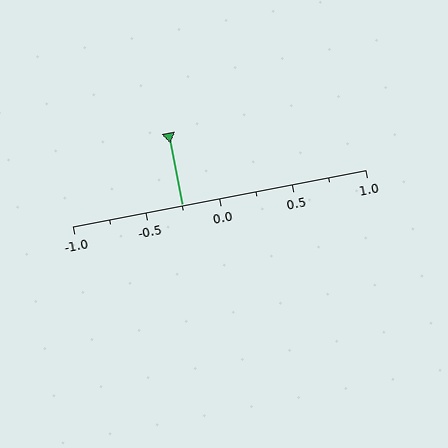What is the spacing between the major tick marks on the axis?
The major ticks are spaced 0.5 apart.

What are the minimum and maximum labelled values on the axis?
The axis runs from -1.0 to 1.0.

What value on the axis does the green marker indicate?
The marker indicates approximately -0.25.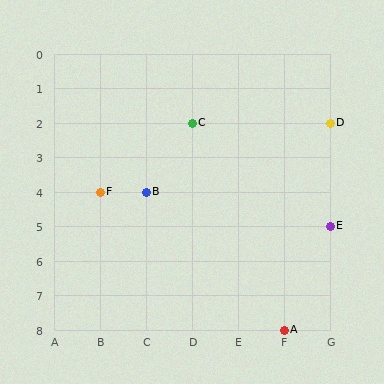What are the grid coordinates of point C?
Point C is at grid coordinates (D, 2).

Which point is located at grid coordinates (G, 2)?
Point D is at (G, 2).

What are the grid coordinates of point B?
Point B is at grid coordinates (C, 4).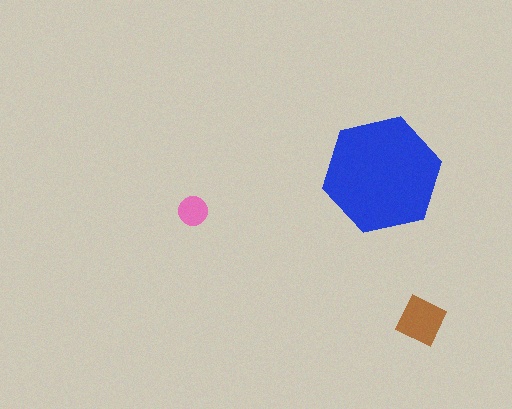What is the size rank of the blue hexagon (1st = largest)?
1st.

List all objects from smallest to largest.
The pink circle, the brown square, the blue hexagon.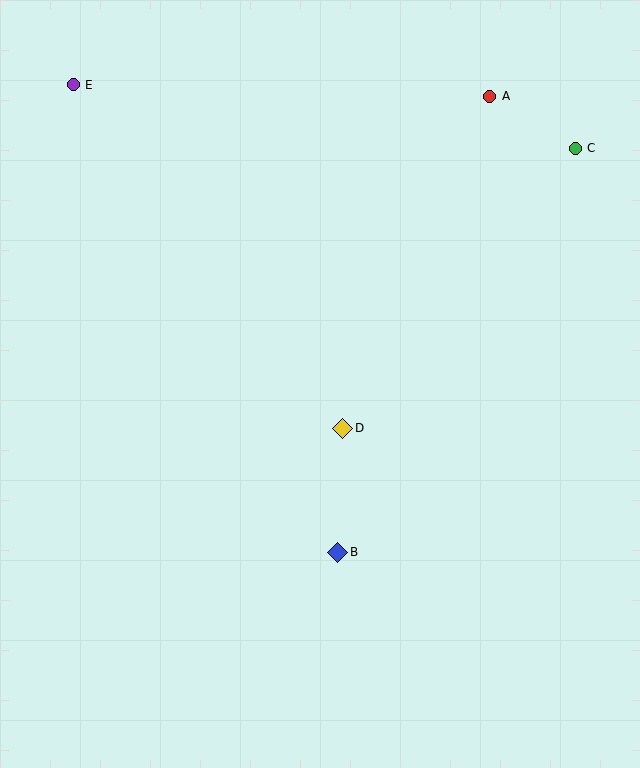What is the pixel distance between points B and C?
The distance between B and C is 468 pixels.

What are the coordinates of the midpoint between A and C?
The midpoint between A and C is at (532, 122).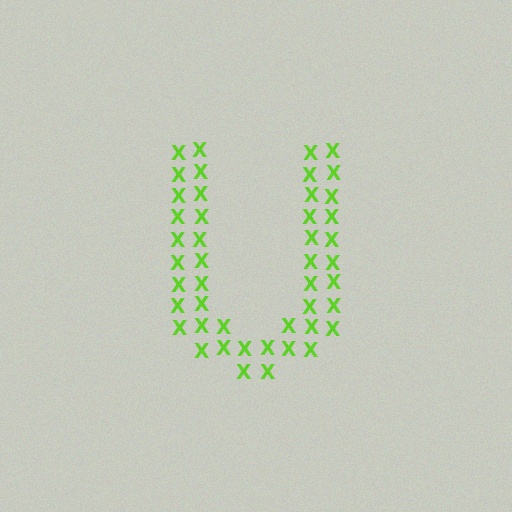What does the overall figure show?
The overall figure shows the letter U.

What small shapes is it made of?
It is made of small letter X's.